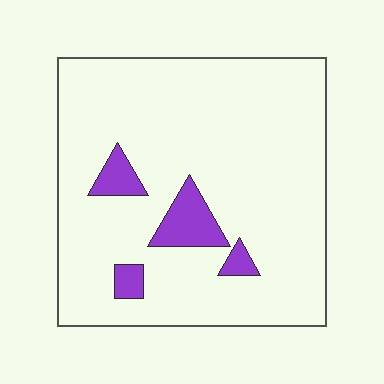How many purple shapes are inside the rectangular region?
4.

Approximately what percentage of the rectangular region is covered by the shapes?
Approximately 10%.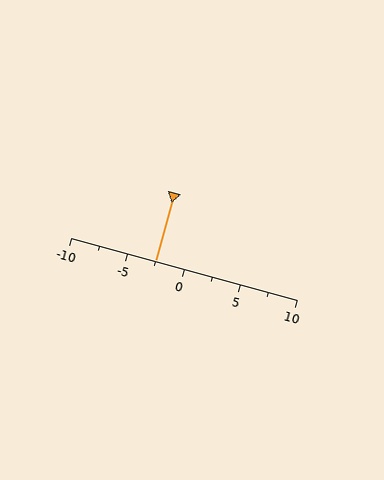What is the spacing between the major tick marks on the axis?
The major ticks are spaced 5 apart.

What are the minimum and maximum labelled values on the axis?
The axis runs from -10 to 10.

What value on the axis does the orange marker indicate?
The marker indicates approximately -2.5.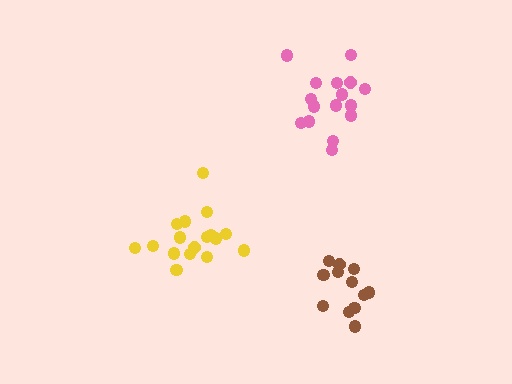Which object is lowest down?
The brown cluster is bottommost.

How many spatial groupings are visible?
There are 3 spatial groupings.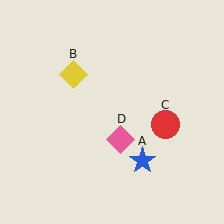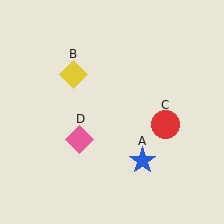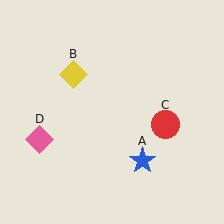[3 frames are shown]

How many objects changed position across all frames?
1 object changed position: pink diamond (object D).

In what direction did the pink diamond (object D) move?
The pink diamond (object D) moved left.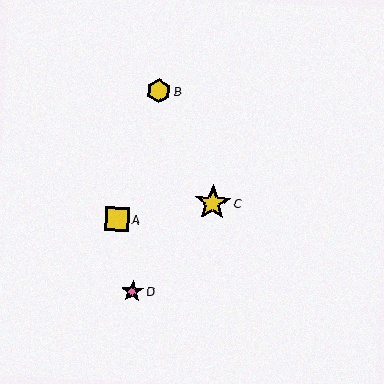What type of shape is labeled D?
Shape D is a pink star.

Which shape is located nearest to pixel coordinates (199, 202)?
The yellow star (labeled C) at (213, 203) is nearest to that location.